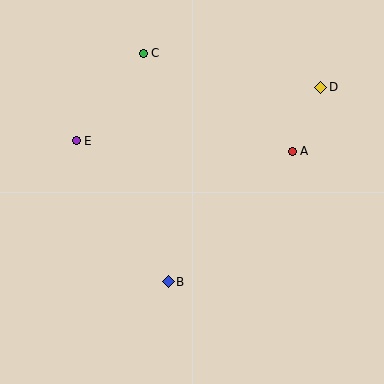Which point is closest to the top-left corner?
Point C is closest to the top-left corner.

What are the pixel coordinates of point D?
Point D is at (321, 87).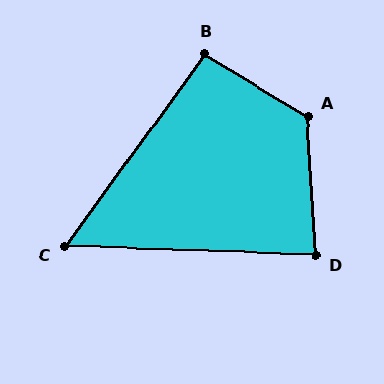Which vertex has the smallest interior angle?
C, at approximately 56 degrees.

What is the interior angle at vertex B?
Approximately 95 degrees (approximately right).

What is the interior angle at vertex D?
Approximately 85 degrees (approximately right).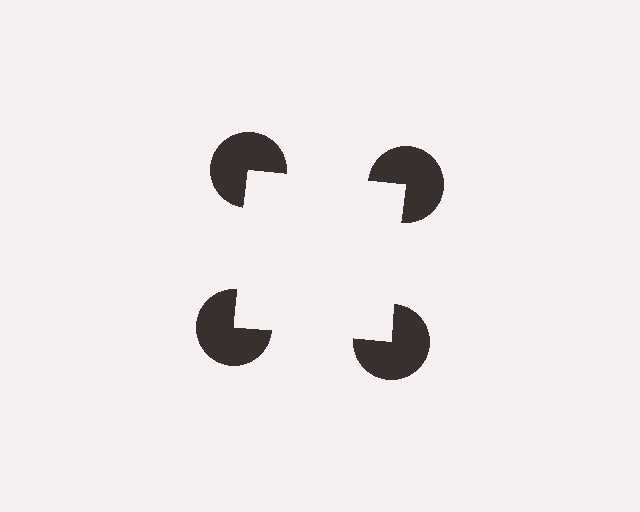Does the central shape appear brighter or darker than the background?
It typically appears slightly brighter than the background, even though no actual brightness change is drawn.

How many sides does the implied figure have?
4 sides.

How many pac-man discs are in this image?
There are 4 — one at each vertex of the illusory square.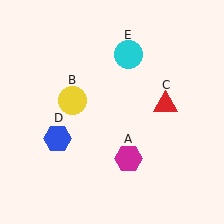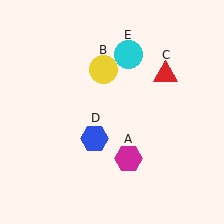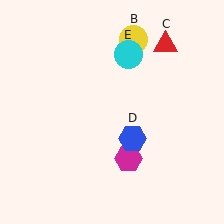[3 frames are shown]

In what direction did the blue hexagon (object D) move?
The blue hexagon (object D) moved right.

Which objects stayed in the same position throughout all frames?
Magenta hexagon (object A) and cyan circle (object E) remained stationary.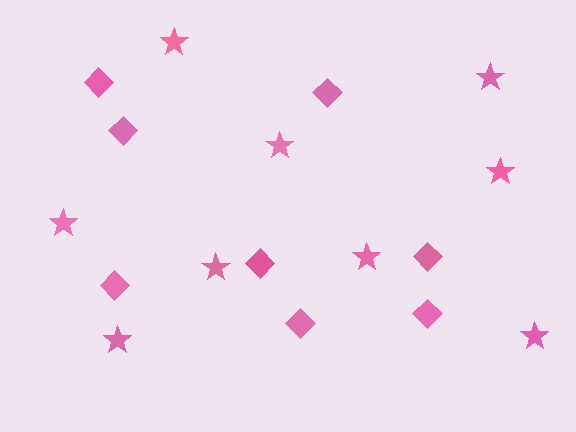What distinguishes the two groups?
There are 2 groups: one group of diamonds (8) and one group of stars (9).